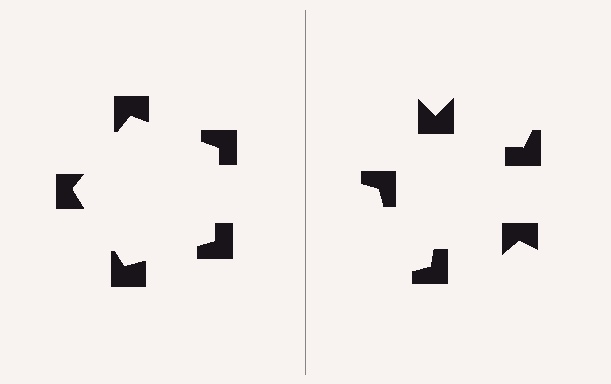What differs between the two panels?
The notched squares are positioned identically on both sides; only the wedge orientations differ. On the left they align to a pentagon; on the right they are misaligned.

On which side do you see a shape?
An illusory pentagon appears on the left side. On the right side the wedge cuts are rotated, so no coherent shape forms.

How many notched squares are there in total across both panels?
10 — 5 on each side.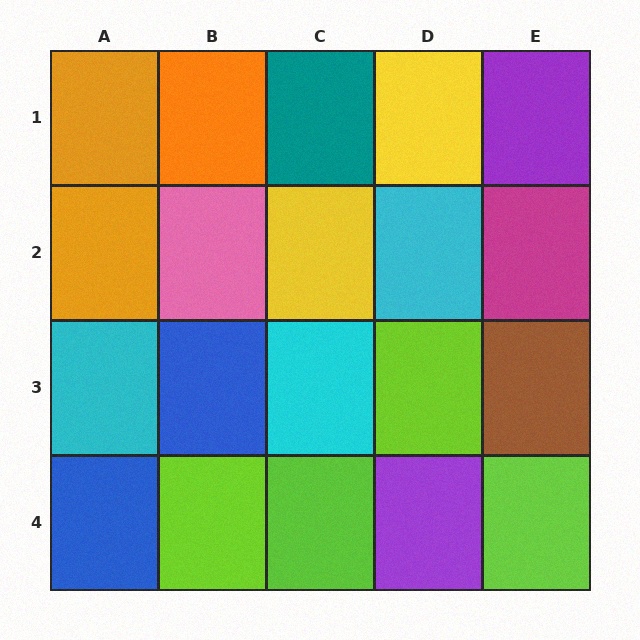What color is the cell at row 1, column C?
Teal.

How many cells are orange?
3 cells are orange.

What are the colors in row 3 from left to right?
Cyan, blue, cyan, lime, brown.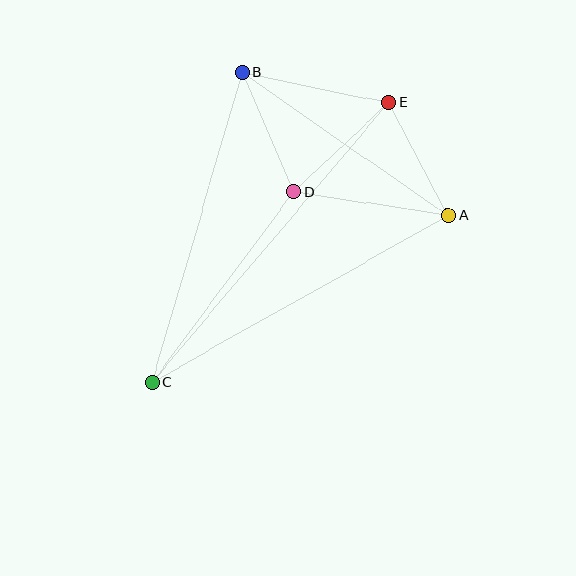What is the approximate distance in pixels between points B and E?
The distance between B and E is approximately 150 pixels.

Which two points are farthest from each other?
Points C and E are farthest from each other.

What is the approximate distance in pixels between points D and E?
The distance between D and E is approximately 130 pixels.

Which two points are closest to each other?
Points A and E are closest to each other.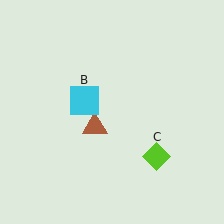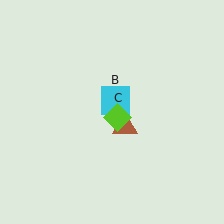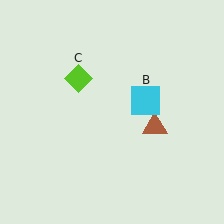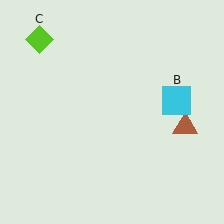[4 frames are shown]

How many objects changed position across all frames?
3 objects changed position: brown triangle (object A), cyan square (object B), lime diamond (object C).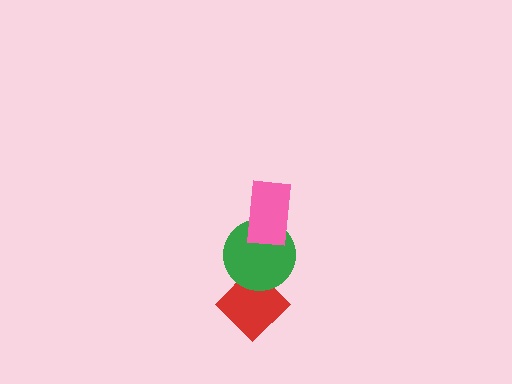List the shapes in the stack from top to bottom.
From top to bottom: the pink rectangle, the green circle, the red diamond.